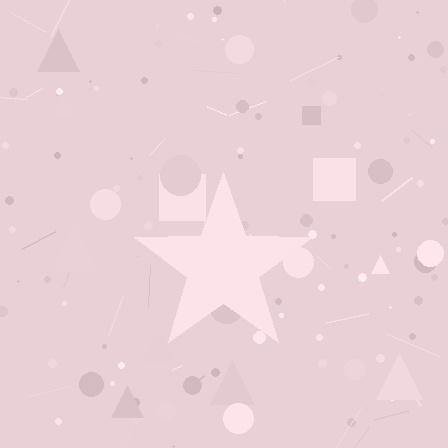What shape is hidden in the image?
A star is hidden in the image.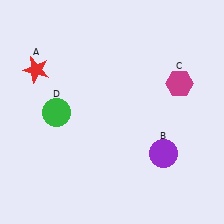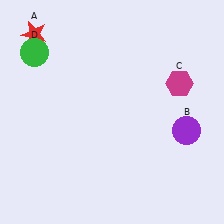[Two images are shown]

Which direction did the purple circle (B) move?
The purple circle (B) moved right.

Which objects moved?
The objects that moved are: the red star (A), the purple circle (B), the green circle (D).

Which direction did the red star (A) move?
The red star (A) moved up.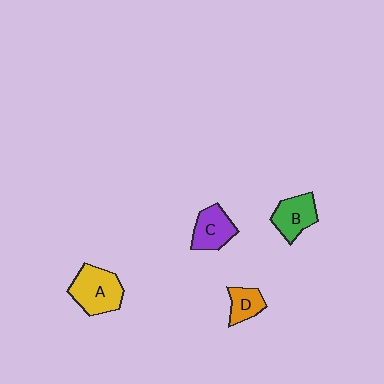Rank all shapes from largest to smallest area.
From largest to smallest: A (yellow), B (green), C (purple), D (orange).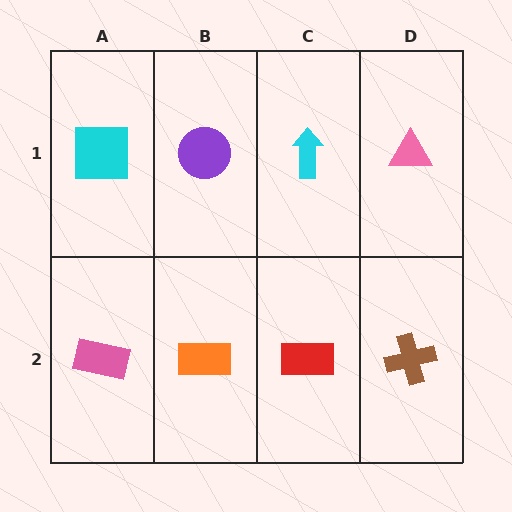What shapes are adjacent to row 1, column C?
A red rectangle (row 2, column C), a purple circle (row 1, column B), a pink triangle (row 1, column D).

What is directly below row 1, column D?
A brown cross.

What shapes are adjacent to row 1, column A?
A pink rectangle (row 2, column A), a purple circle (row 1, column B).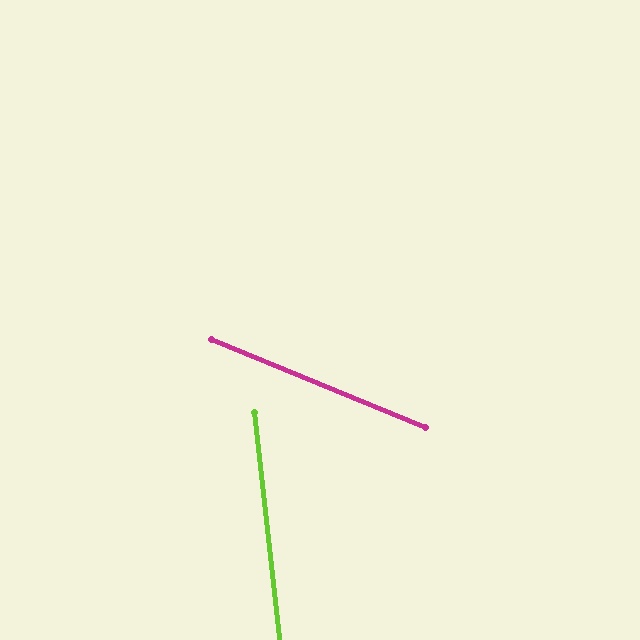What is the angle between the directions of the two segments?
Approximately 62 degrees.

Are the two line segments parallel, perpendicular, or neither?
Neither parallel nor perpendicular — they differ by about 62°.